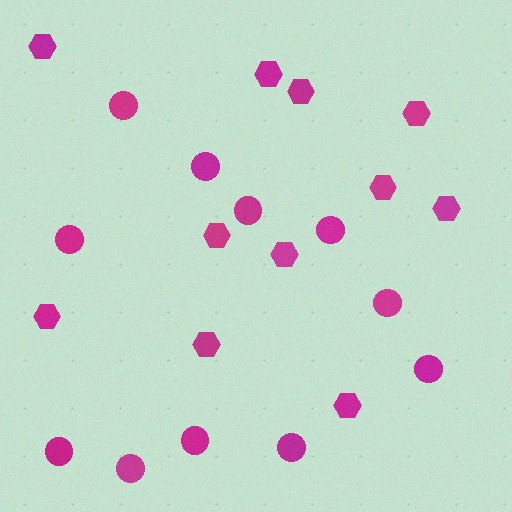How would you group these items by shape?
There are 2 groups: one group of circles (11) and one group of hexagons (11).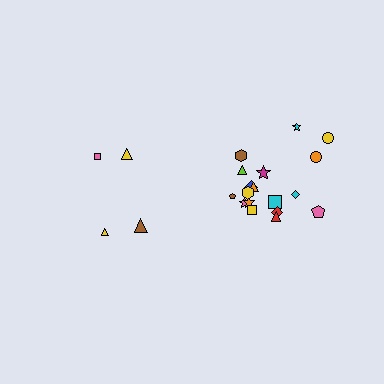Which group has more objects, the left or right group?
The right group.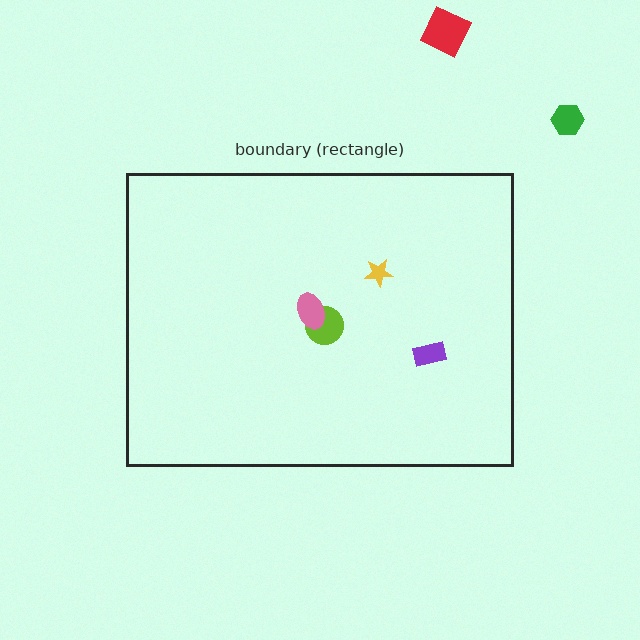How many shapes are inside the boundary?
4 inside, 2 outside.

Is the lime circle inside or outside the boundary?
Inside.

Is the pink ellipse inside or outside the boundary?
Inside.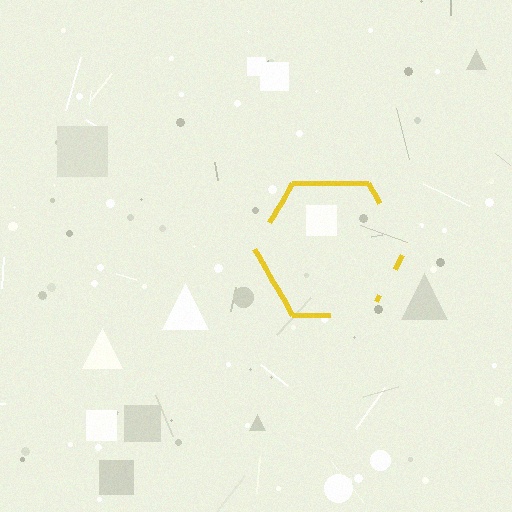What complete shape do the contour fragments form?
The contour fragments form a hexagon.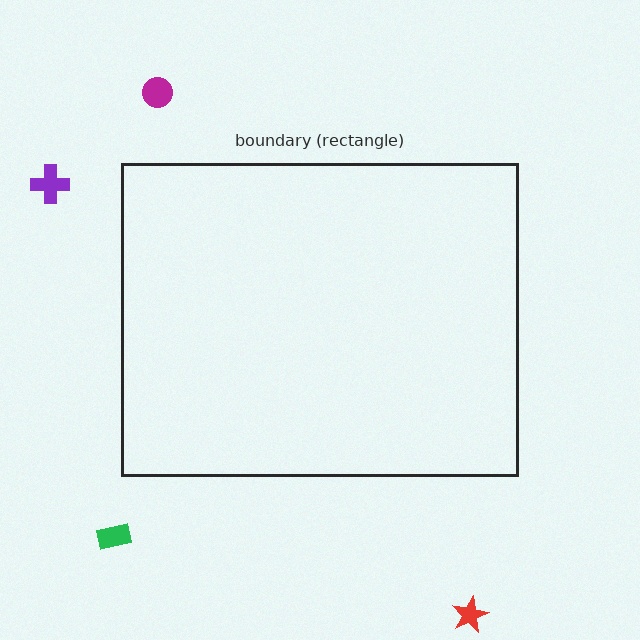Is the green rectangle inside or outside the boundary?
Outside.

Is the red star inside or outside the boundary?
Outside.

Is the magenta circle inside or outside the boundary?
Outside.